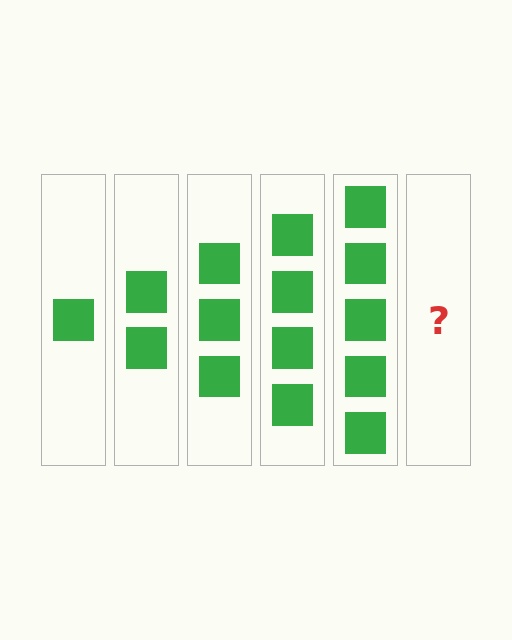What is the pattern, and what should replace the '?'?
The pattern is that each step adds one more square. The '?' should be 6 squares.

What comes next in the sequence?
The next element should be 6 squares.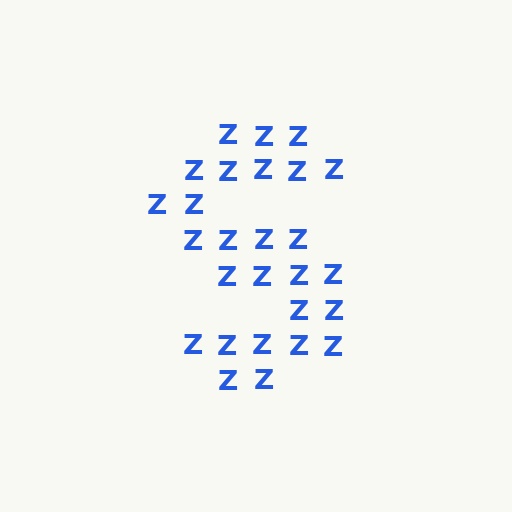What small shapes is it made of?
It is made of small letter Z's.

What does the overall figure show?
The overall figure shows the letter S.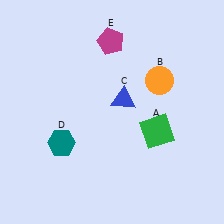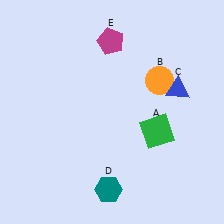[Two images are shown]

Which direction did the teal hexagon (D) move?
The teal hexagon (D) moved right.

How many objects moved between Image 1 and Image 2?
2 objects moved between the two images.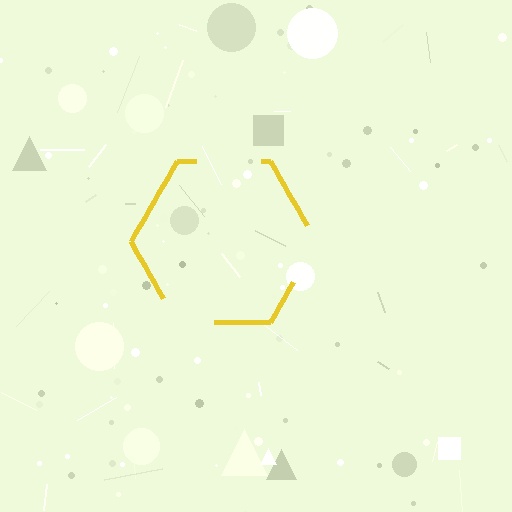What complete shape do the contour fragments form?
The contour fragments form a hexagon.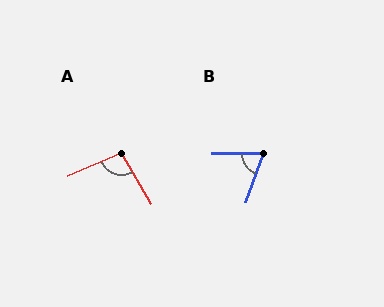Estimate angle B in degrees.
Approximately 70 degrees.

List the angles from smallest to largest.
B (70°), A (96°).